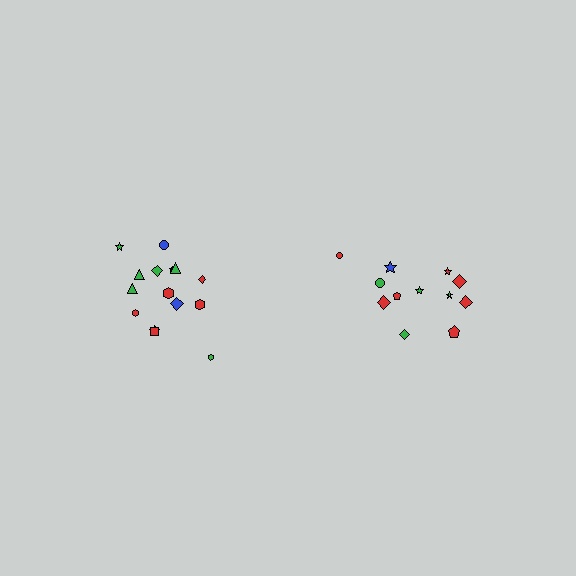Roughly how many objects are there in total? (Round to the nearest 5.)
Roughly 25 objects in total.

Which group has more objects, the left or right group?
The left group.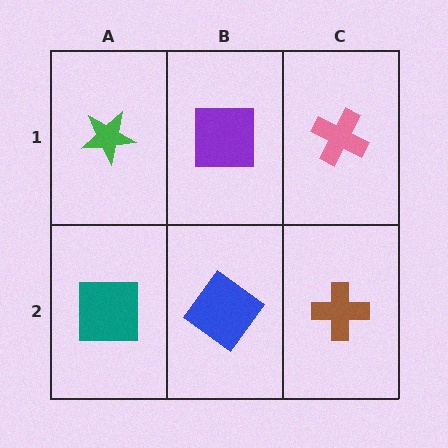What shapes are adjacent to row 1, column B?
A blue diamond (row 2, column B), a green star (row 1, column A), a pink cross (row 1, column C).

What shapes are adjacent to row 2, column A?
A green star (row 1, column A), a blue diamond (row 2, column B).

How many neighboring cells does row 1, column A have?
2.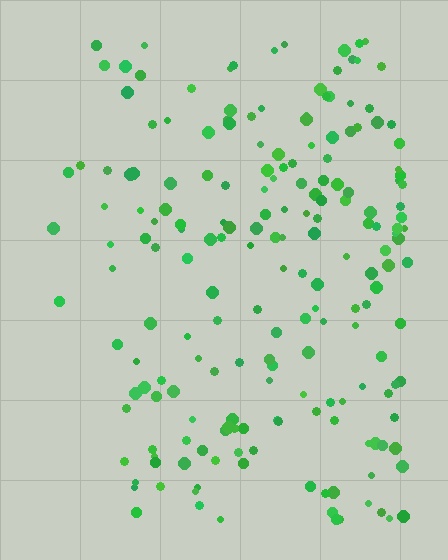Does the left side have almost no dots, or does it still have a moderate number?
Still a moderate number, just noticeably fewer than the right.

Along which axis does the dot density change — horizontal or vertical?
Horizontal.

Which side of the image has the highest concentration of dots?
The right.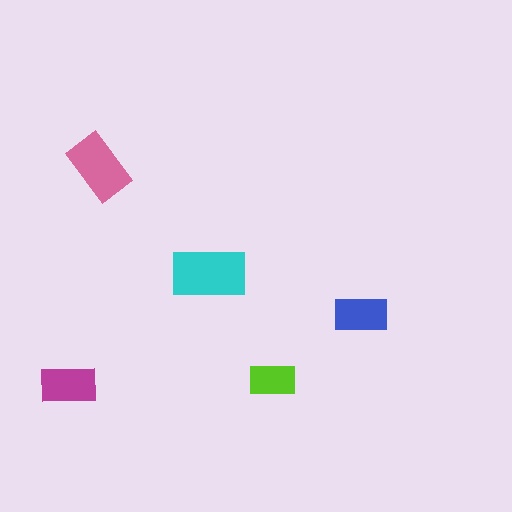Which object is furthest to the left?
The magenta rectangle is leftmost.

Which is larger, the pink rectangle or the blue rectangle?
The pink one.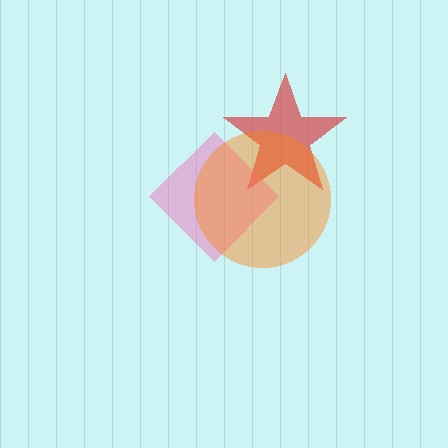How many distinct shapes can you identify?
There are 3 distinct shapes: a red star, a pink diamond, an orange circle.